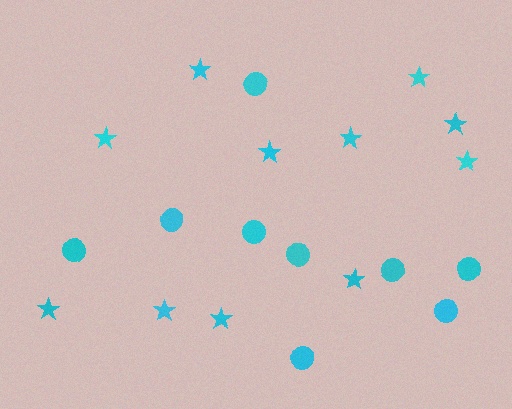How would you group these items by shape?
There are 2 groups: one group of circles (9) and one group of stars (11).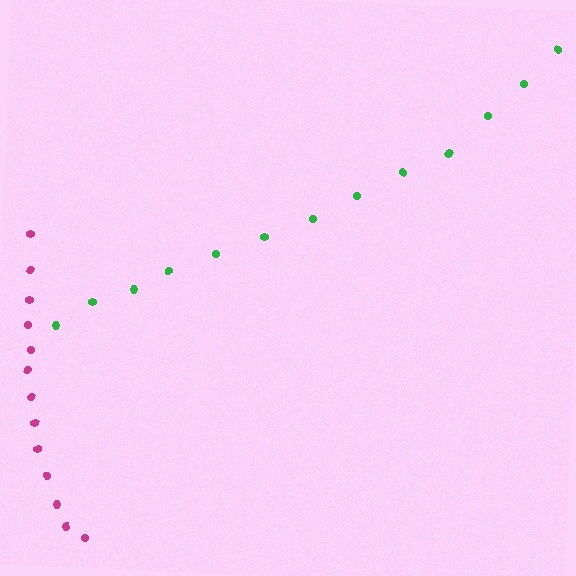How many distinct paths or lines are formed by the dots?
There are 2 distinct paths.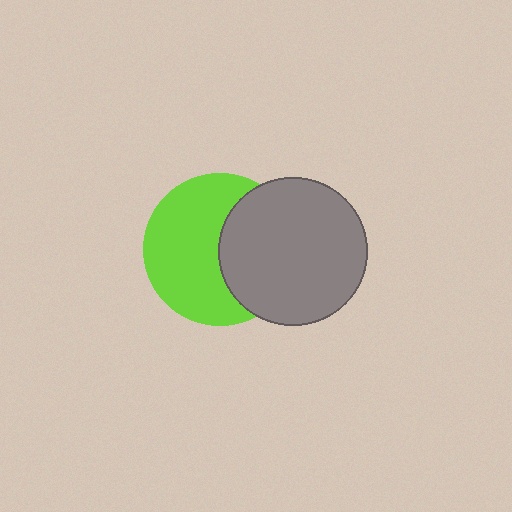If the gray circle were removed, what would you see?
You would see the complete lime circle.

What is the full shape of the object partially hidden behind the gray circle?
The partially hidden object is a lime circle.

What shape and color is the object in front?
The object in front is a gray circle.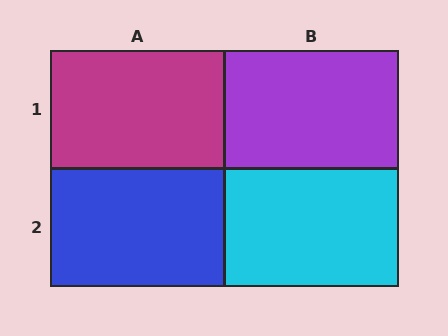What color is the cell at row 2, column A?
Blue.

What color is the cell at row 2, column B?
Cyan.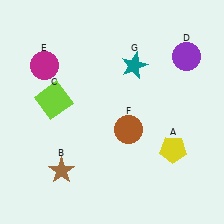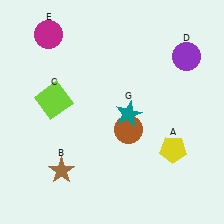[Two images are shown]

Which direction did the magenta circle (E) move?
The magenta circle (E) moved up.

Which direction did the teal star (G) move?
The teal star (G) moved down.